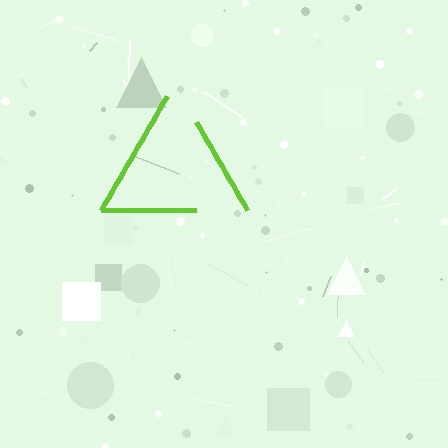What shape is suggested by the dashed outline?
The dashed outline suggests a triangle.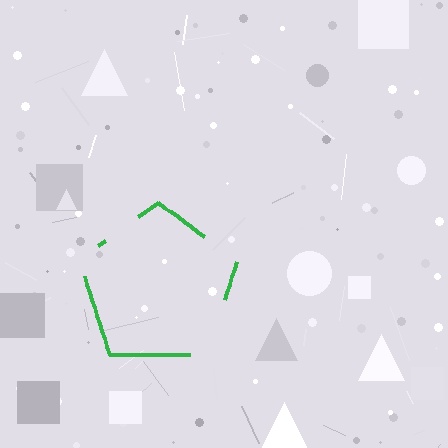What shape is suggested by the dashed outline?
The dashed outline suggests a pentagon.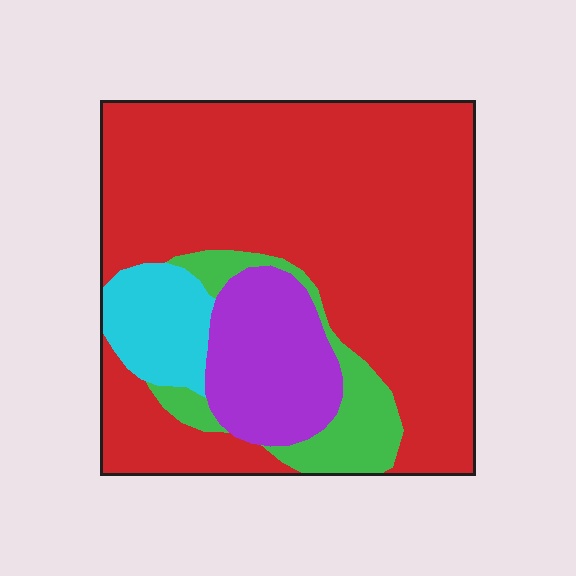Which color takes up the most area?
Red, at roughly 70%.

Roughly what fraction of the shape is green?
Green covers roughly 10% of the shape.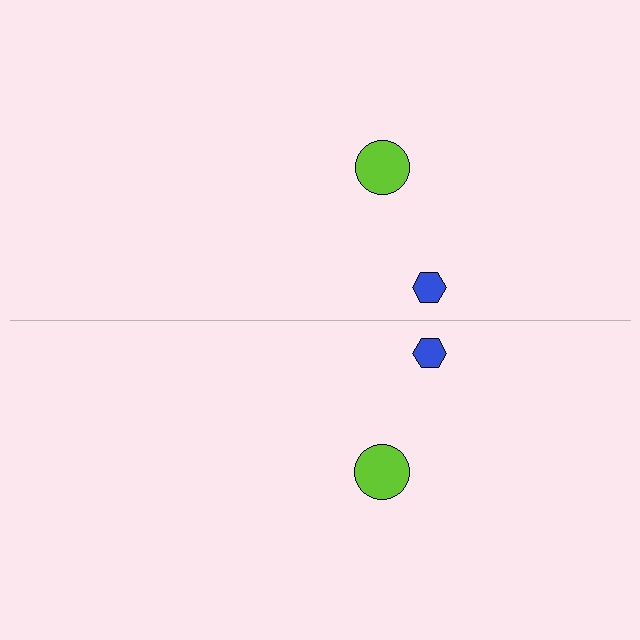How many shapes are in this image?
There are 4 shapes in this image.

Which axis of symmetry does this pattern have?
The pattern has a horizontal axis of symmetry running through the center of the image.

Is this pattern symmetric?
Yes, this pattern has bilateral (reflection) symmetry.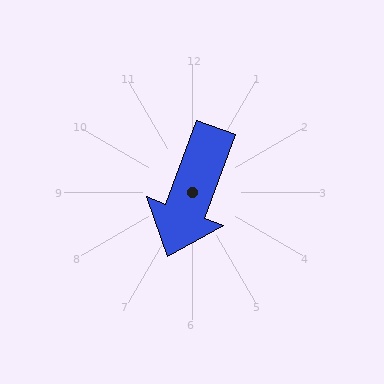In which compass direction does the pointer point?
South.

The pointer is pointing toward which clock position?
Roughly 7 o'clock.